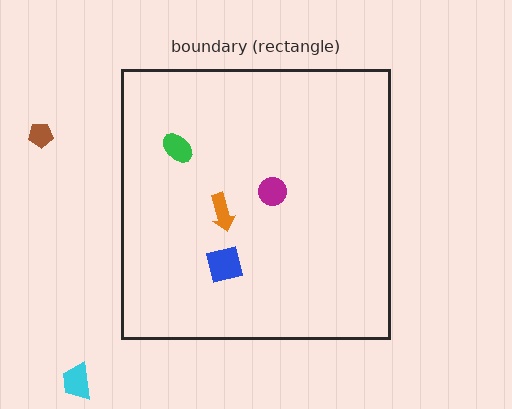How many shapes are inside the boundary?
4 inside, 2 outside.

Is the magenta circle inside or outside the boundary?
Inside.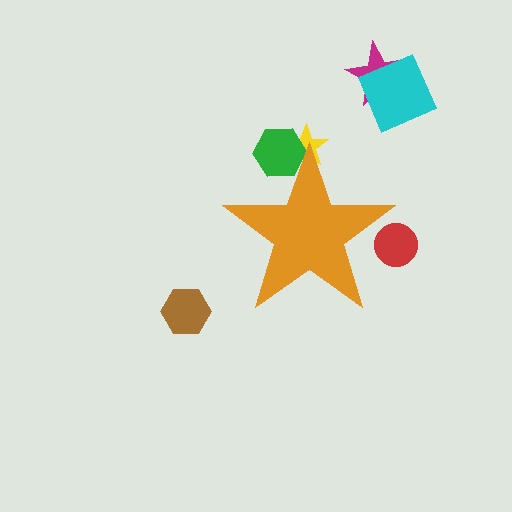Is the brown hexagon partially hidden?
No, the brown hexagon is fully visible.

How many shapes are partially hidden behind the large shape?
3 shapes are partially hidden.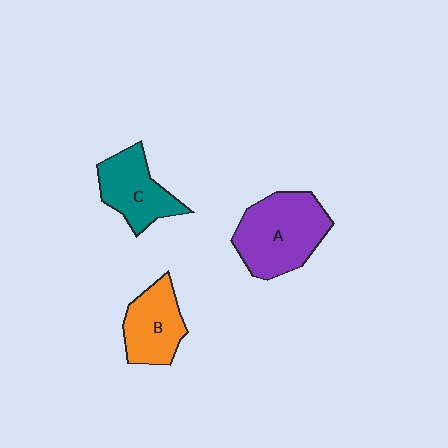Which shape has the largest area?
Shape A (purple).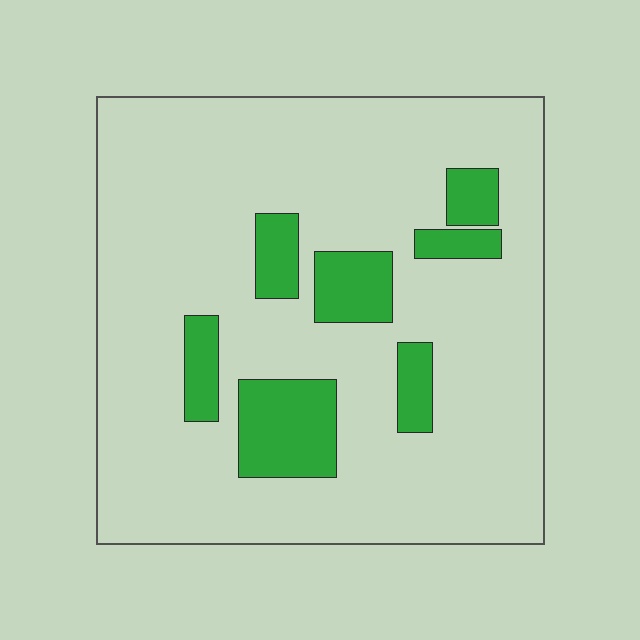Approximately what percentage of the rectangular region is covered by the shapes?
Approximately 15%.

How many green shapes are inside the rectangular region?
7.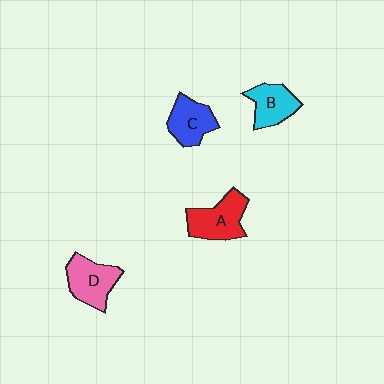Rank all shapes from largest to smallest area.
From largest to smallest: A (red), D (pink), C (blue), B (cyan).